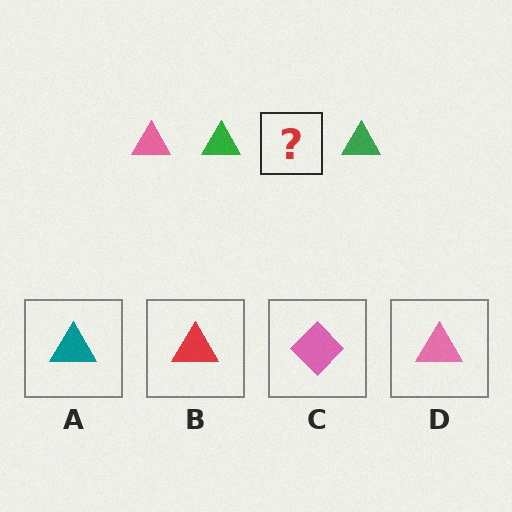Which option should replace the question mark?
Option D.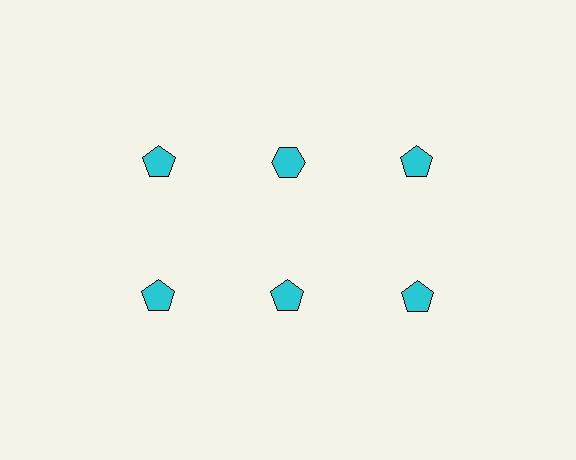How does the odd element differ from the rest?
It has a different shape: hexagon instead of pentagon.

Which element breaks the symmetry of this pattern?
The cyan hexagon in the top row, second from left column breaks the symmetry. All other shapes are cyan pentagons.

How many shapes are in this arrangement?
There are 6 shapes arranged in a grid pattern.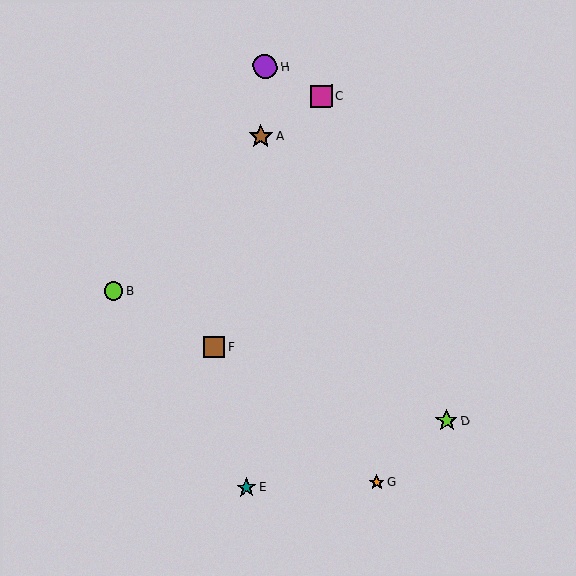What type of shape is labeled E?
Shape E is a teal star.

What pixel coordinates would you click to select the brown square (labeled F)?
Click at (214, 347) to select the brown square F.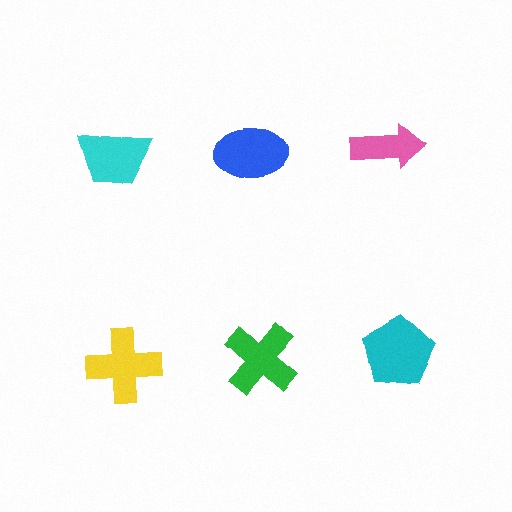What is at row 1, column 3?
A pink arrow.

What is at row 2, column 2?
A green cross.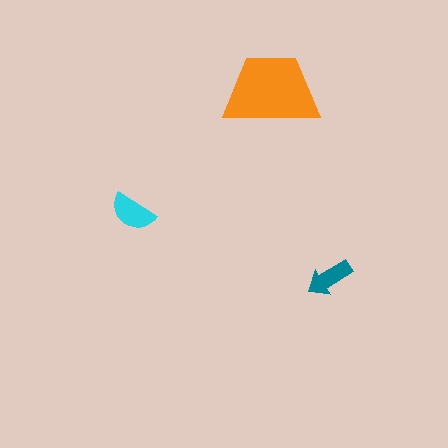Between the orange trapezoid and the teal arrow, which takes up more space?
The orange trapezoid.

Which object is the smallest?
The teal arrow.